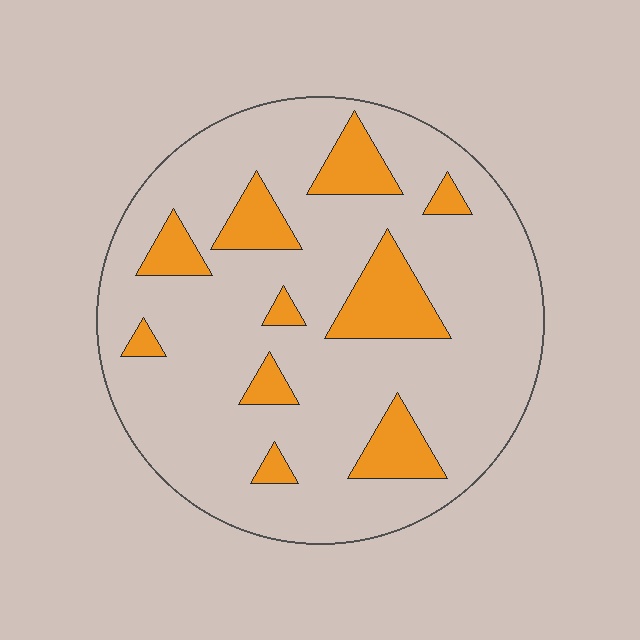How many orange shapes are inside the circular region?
10.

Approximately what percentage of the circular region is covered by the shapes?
Approximately 20%.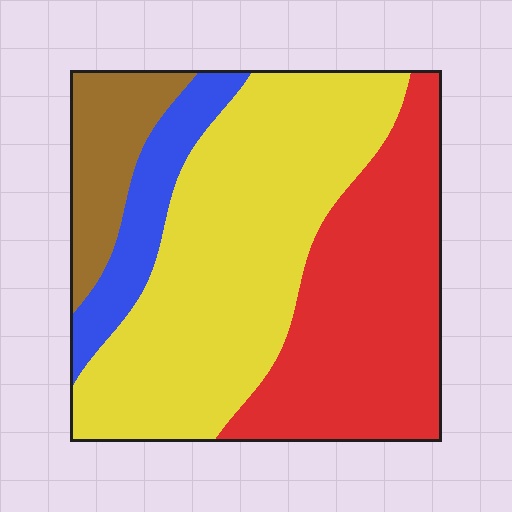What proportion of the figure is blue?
Blue takes up about one tenth (1/10) of the figure.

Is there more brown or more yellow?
Yellow.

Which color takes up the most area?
Yellow, at roughly 45%.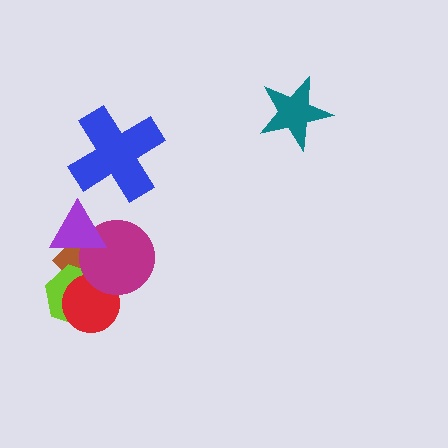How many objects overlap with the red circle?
3 objects overlap with the red circle.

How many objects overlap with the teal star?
0 objects overlap with the teal star.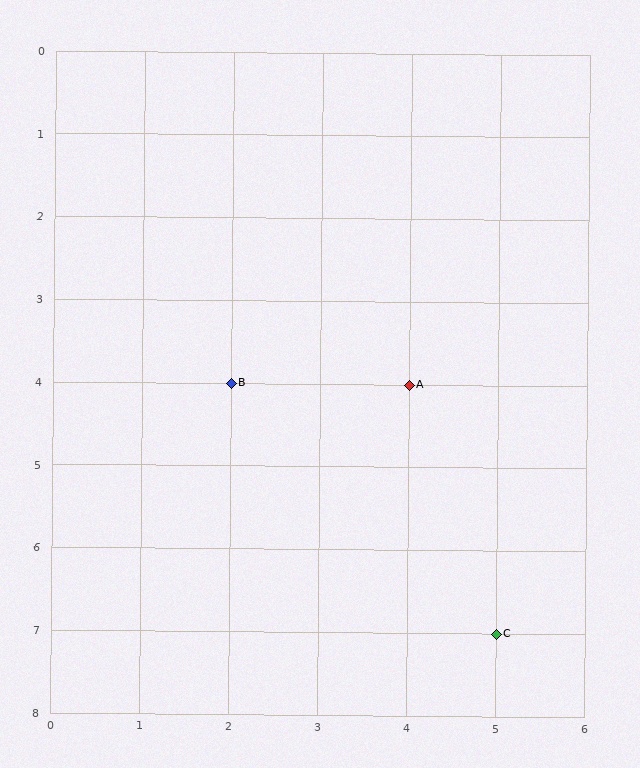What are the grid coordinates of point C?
Point C is at grid coordinates (5, 7).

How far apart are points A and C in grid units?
Points A and C are 1 column and 3 rows apart (about 3.2 grid units diagonally).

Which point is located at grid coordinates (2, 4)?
Point B is at (2, 4).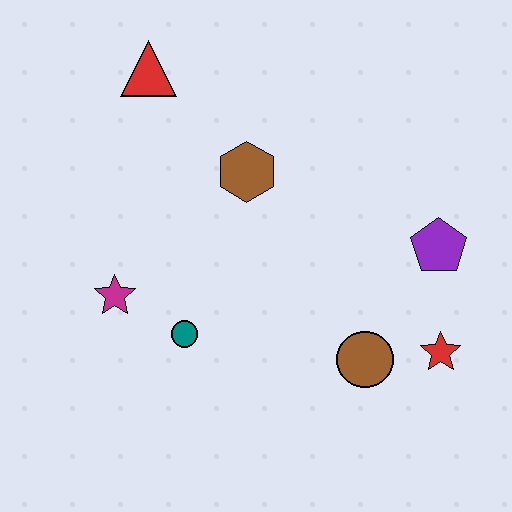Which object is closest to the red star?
The brown circle is closest to the red star.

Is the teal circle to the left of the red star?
Yes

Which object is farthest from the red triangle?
The red star is farthest from the red triangle.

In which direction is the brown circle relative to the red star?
The brown circle is to the left of the red star.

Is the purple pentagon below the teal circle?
No